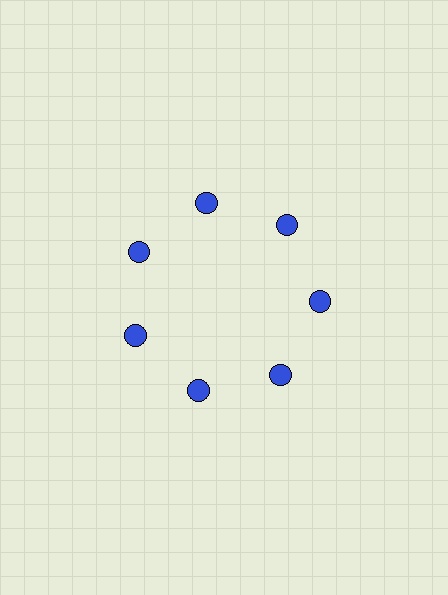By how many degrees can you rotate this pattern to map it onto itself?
The pattern maps onto itself every 51 degrees of rotation.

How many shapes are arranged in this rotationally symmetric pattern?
There are 7 shapes, arranged in 7 groups of 1.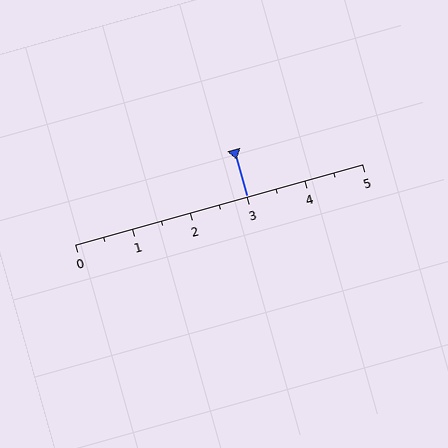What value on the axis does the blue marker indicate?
The marker indicates approximately 3.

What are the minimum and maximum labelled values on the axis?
The axis runs from 0 to 5.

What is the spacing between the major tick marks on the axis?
The major ticks are spaced 1 apart.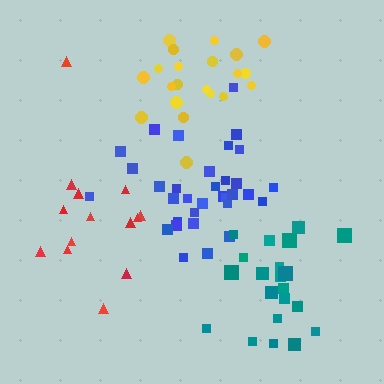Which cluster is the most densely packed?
Blue.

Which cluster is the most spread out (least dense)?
Red.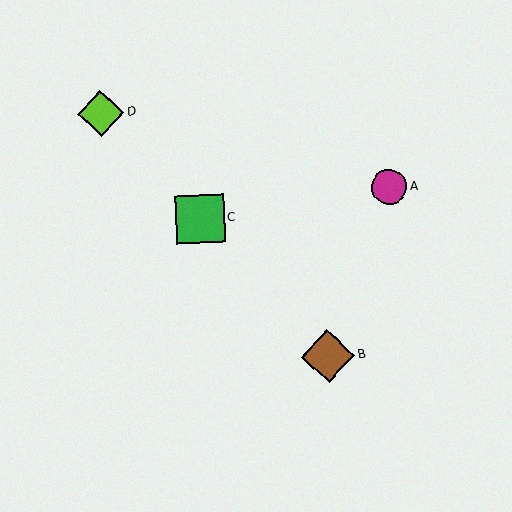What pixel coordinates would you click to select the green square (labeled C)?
Click at (200, 219) to select the green square C.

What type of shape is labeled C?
Shape C is a green square.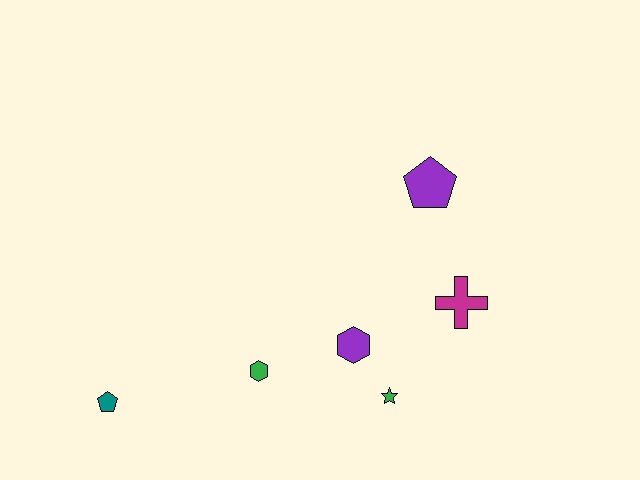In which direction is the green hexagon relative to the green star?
The green hexagon is to the left of the green star.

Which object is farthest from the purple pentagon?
The teal pentagon is farthest from the purple pentagon.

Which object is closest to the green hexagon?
The purple hexagon is closest to the green hexagon.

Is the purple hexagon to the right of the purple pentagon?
No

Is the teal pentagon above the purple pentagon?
No